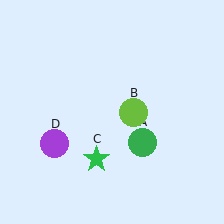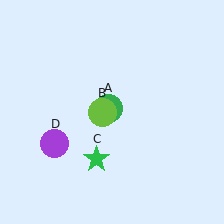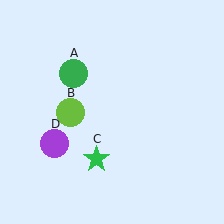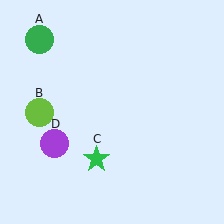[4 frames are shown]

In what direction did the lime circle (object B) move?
The lime circle (object B) moved left.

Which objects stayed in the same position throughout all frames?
Green star (object C) and purple circle (object D) remained stationary.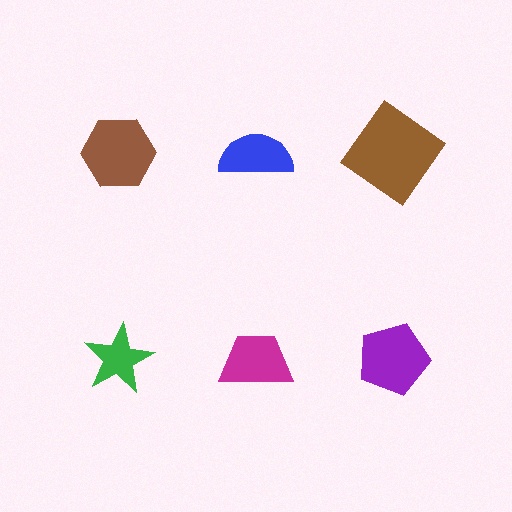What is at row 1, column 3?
A brown diamond.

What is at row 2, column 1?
A green star.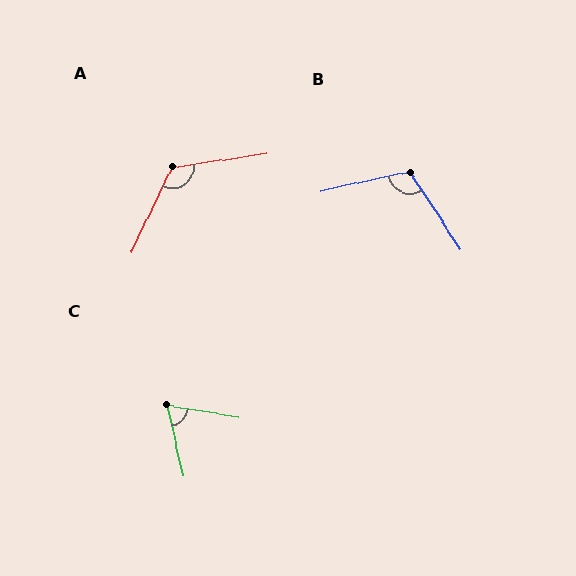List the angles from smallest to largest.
C (68°), B (111°), A (124°).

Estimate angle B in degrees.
Approximately 111 degrees.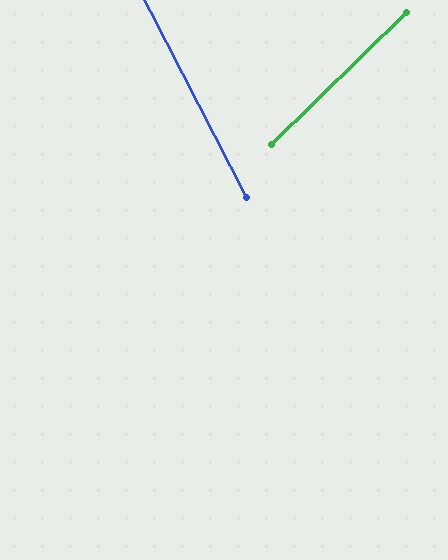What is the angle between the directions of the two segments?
Approximately 73 degrees.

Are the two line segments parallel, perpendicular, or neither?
Neither parallel nor perpendicular — they differ by about 73°.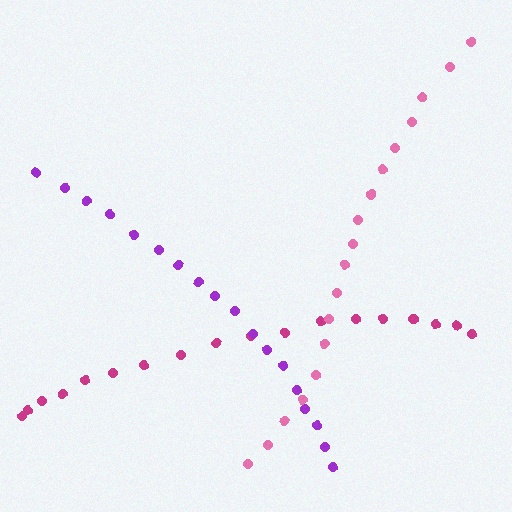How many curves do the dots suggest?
There are 3 distinct paths.